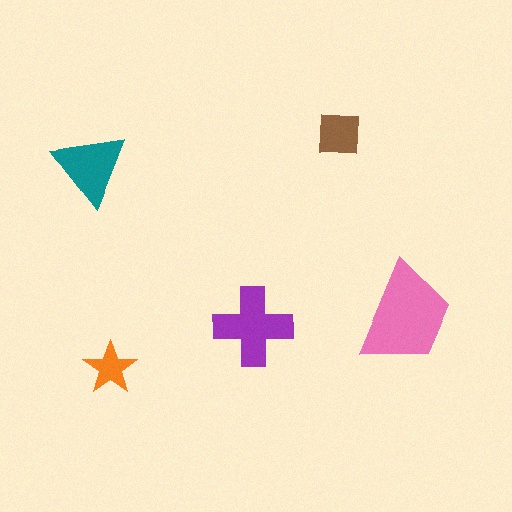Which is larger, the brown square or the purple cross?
The purple cross.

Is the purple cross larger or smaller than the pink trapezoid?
Smaller.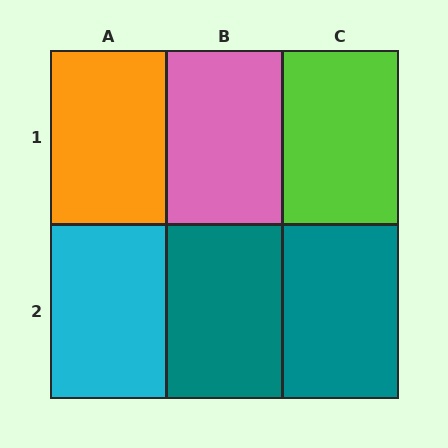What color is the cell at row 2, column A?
Cyan.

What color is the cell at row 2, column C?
Teal.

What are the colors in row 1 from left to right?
Orange, pink, lime.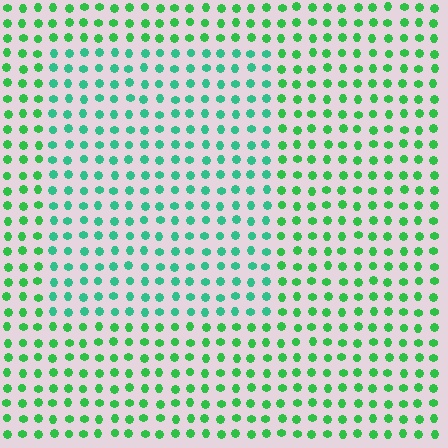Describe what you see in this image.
The image is filled with small green elements in a uniform arrangement. A rectangle-shaped region is visible where the elements are tinted to a slightly different hue, forming a subtle color boundary.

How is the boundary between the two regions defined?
The boundary is defined purely by a slight shift in hue (about 28 degrees). Spacing, size, and orientation are identical on both sides.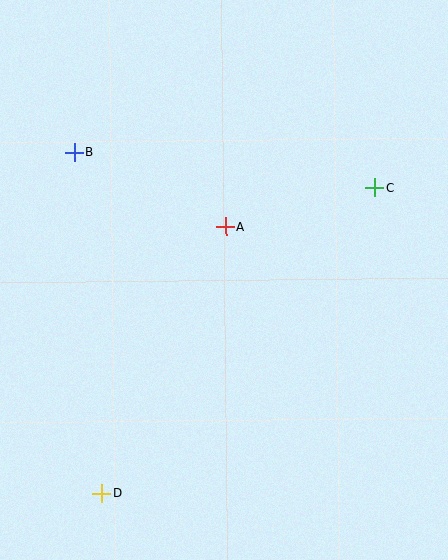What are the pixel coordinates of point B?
Point B is at (74, 152).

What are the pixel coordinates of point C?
Point C is at (375, 188).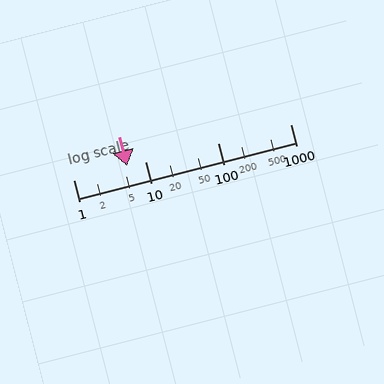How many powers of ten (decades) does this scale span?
The scale spans 3 decades, from 1 to 1000.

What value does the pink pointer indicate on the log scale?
The pointer indicates approximately 5.6.